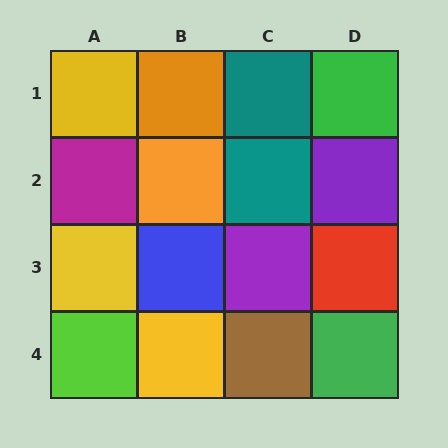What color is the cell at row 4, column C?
Brown.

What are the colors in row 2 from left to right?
Magenta, orange, teal, purple.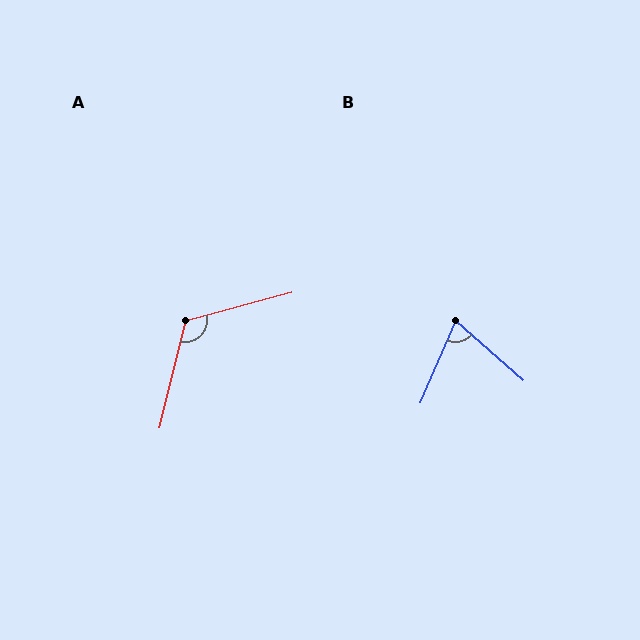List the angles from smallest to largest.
B (72°), A (119°).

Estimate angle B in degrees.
Approximately 72 degrees.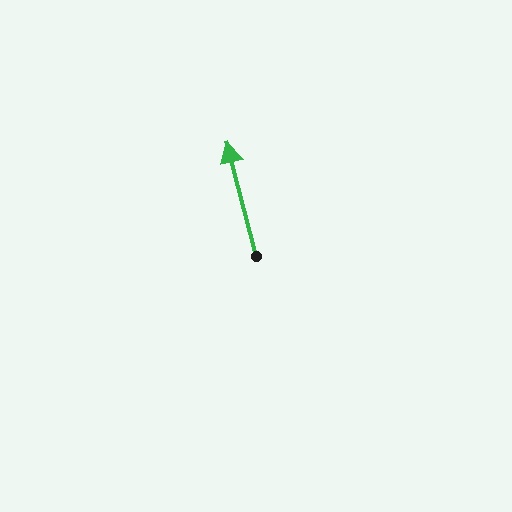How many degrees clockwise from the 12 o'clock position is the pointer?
Approximately 346 degrees.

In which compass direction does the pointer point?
North.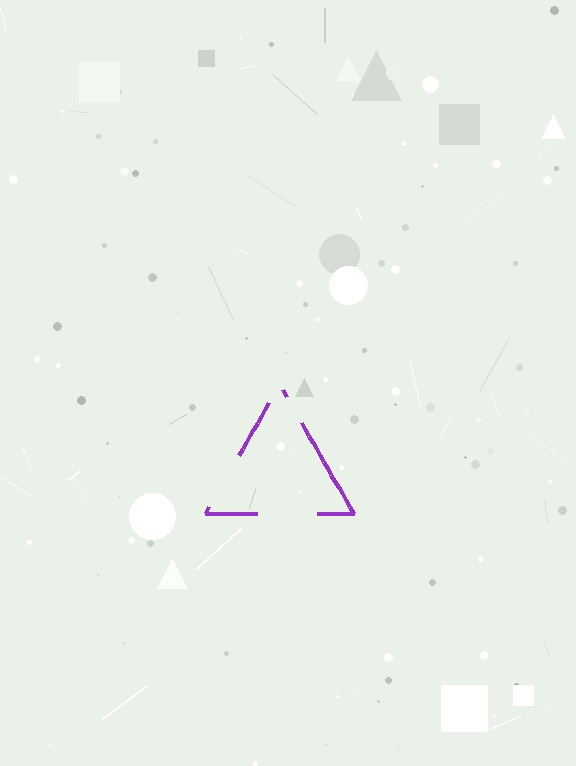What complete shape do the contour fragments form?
The contour fragments form a triangle.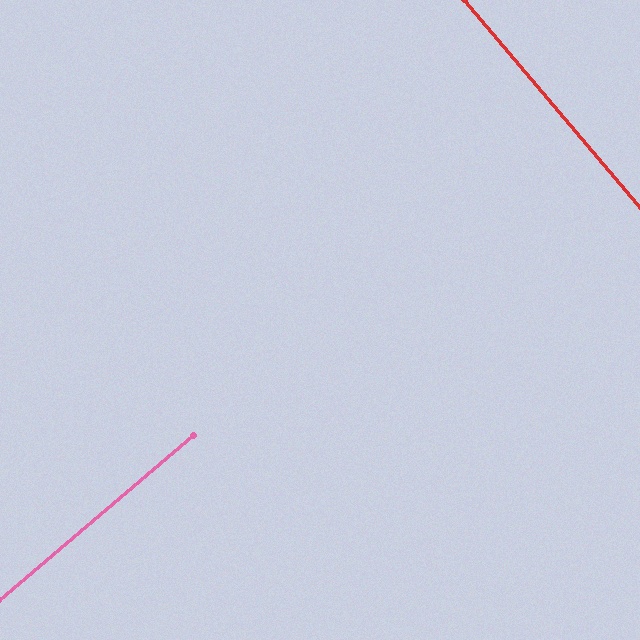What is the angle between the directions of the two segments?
Approximately 90 degrees.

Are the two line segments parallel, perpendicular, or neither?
Perpendicular — they meet at approximately 90°.